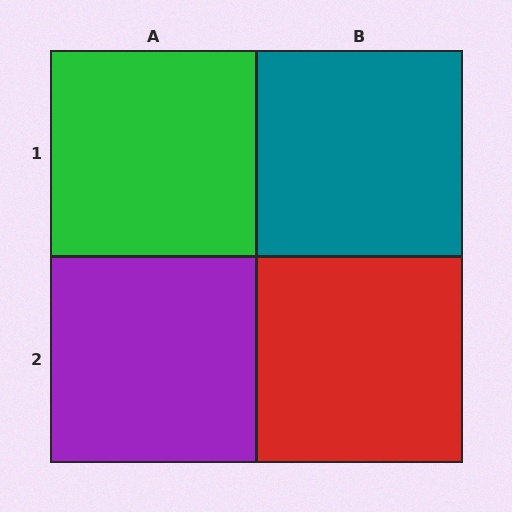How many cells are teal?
1 cell is teal.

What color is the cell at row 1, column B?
Teal.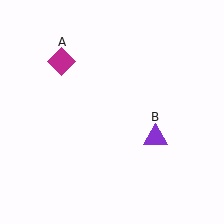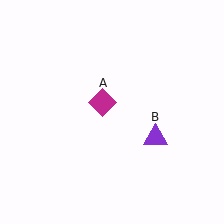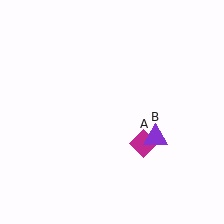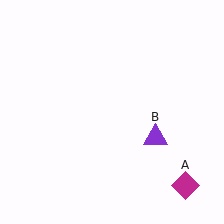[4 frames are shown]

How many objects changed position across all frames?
1 object changed position: magenta diamond (object A).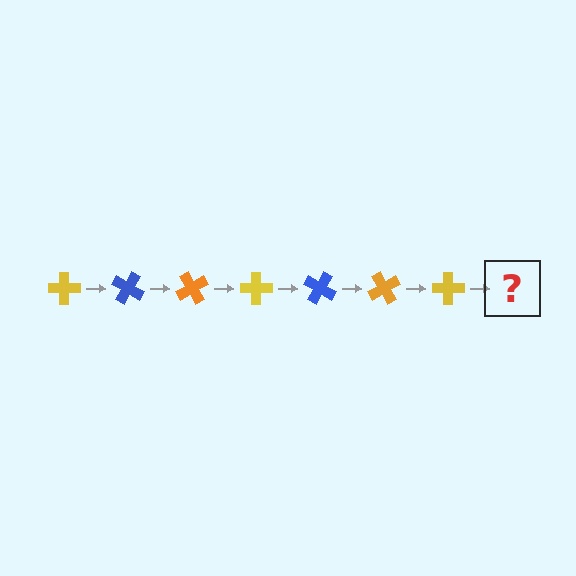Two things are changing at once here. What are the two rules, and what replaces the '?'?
The two rules are that it rotates 30 degrees each step and the color cycles through yellow, blue, and orange. The '?' should be a blue cross, rotated 210 degrees from the start.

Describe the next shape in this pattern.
It should be a blue cross, rotated 210 degrees from the start.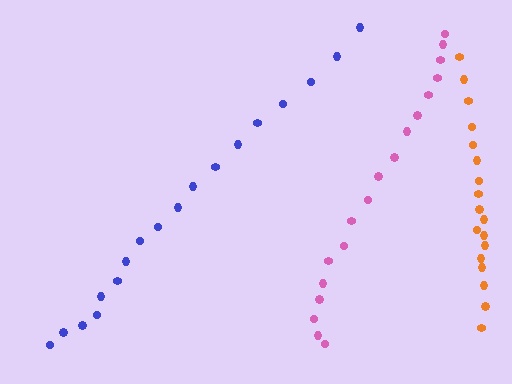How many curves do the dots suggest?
There are 3 distinct paths.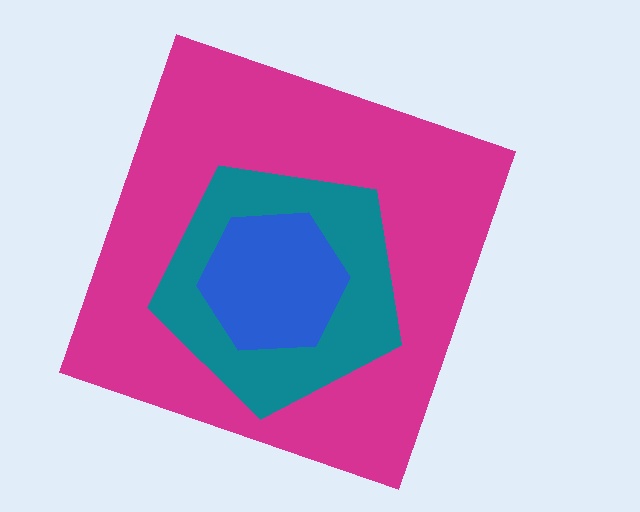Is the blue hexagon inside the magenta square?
Yes.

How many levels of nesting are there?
3.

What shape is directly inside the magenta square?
The teal pentagon.